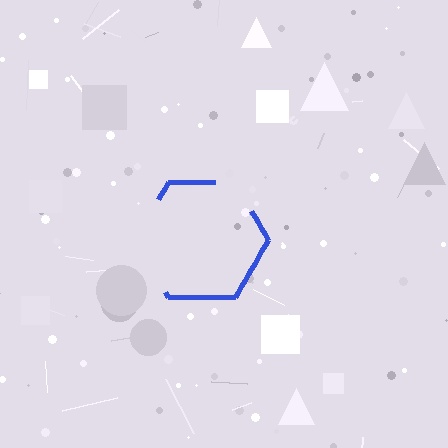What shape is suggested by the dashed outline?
The dashed outline suggests a hexagon.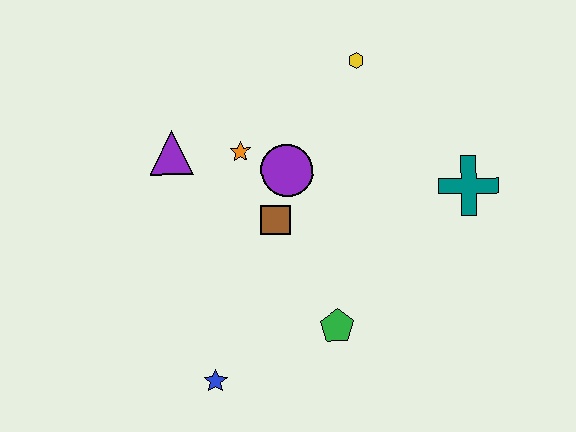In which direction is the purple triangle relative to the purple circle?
The purple triangle is to the left of the purple circle.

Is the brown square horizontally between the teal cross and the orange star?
Yes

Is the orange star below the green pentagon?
No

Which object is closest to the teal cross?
The yellow hexagon is closest to the teal cross.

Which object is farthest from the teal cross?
The blue star is farthest from the teal cross.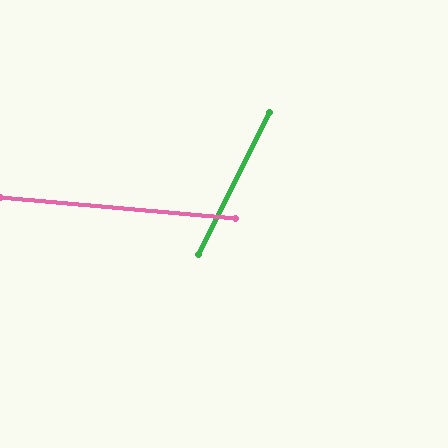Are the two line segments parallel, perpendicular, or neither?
Neither parallel nor perpendicular — they differ by about 68°.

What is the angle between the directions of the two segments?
Approximately 68 degrees.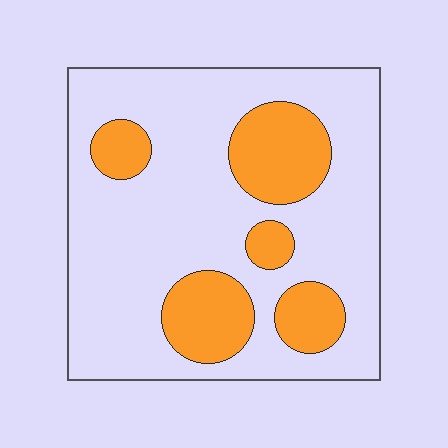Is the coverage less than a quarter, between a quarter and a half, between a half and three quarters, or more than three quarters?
Less than a quarter.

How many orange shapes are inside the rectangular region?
5.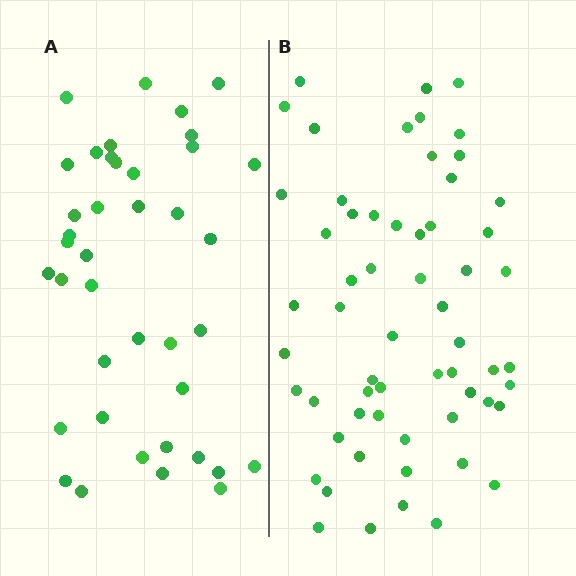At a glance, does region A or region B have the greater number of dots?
Region B (the right region) has more dots.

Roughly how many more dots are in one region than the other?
Region B has approximately 20 more dots than region A.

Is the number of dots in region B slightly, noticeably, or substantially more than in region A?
Region B has substantially more. The ratio is roughly 1.5 to 1.